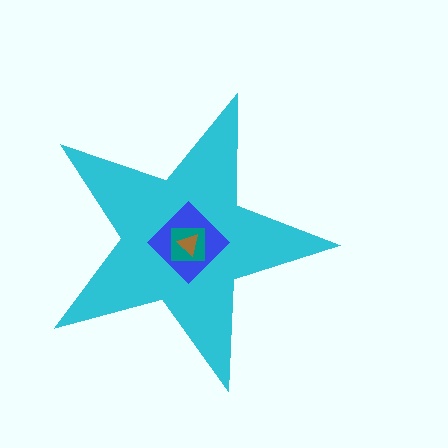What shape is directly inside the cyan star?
The blue diamond.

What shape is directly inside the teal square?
The brown triangle.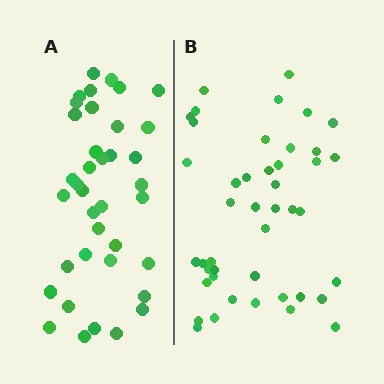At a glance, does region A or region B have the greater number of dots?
Region B (the right region) has more dots.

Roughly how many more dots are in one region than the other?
Region B has about 6 more dots than region A.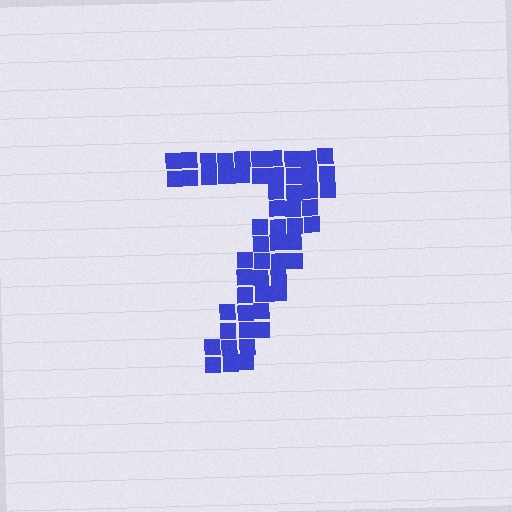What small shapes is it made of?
It is made of small squares.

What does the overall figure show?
The overall figure shows the digit 7.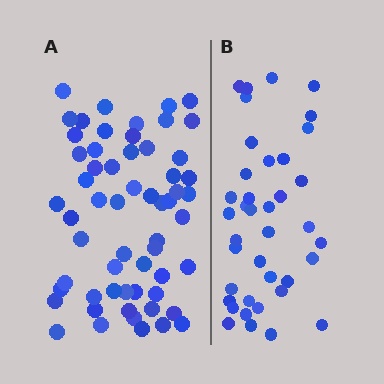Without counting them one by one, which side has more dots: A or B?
Region A (the left region) has more dots.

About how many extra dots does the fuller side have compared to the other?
Region A has approximately 20 more dots than region B.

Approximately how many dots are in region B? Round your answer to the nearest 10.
About 40 dots. (The exact count is 39, which rounds to 40.)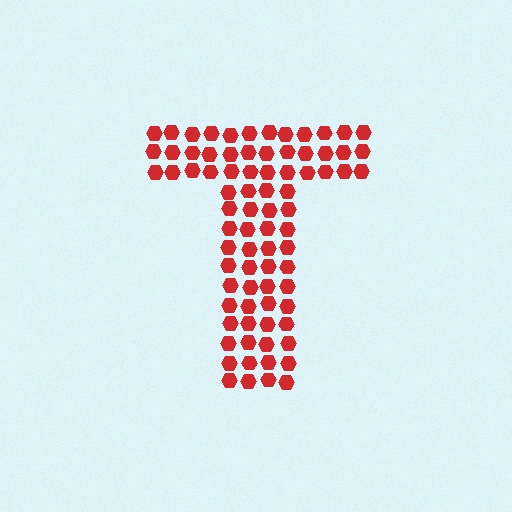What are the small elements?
The small elements are hexagons.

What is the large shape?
The large shape is the letter T.